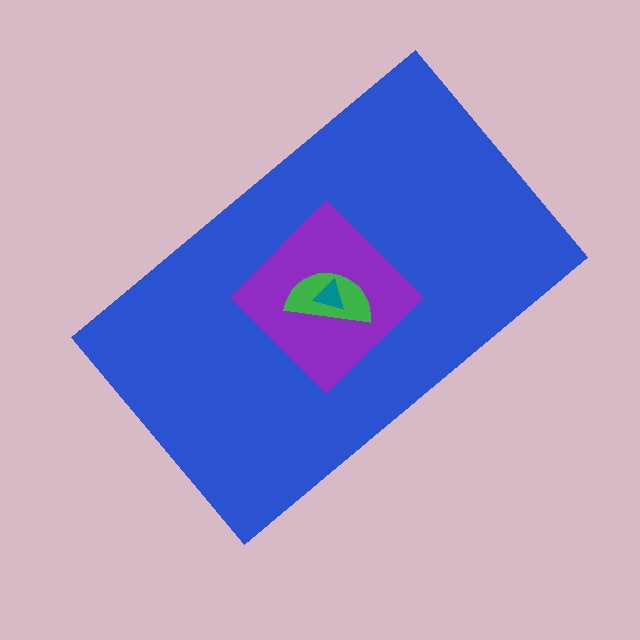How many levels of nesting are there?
4.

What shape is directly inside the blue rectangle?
The purple diamond.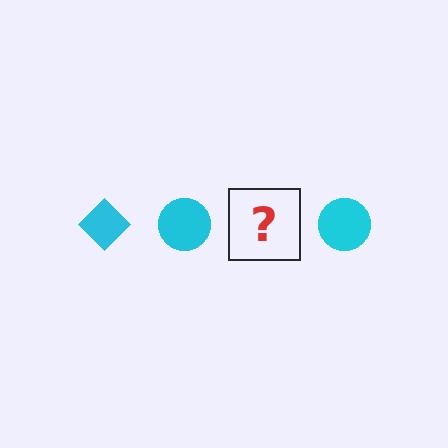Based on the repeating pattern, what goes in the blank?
The blank should be a cyan diamond.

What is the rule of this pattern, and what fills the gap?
The rule is that the pattern cycles through diamond, circle shapes in cyan. The gap should be filled with a cyan diamond.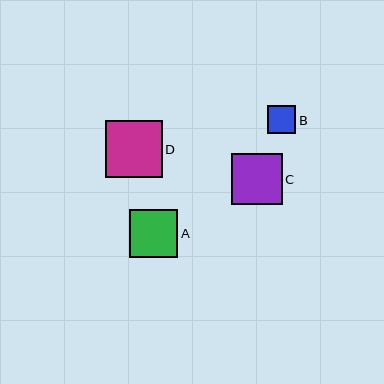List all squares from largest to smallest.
From largest to smallest: D, C, A, B.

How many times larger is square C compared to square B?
Square C is approximately 1.8 times the size of square B.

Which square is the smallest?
Square B is the smallest with a size of approximately 28 pixels.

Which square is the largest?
Square D is the largest with a size of approximately 56 pixels.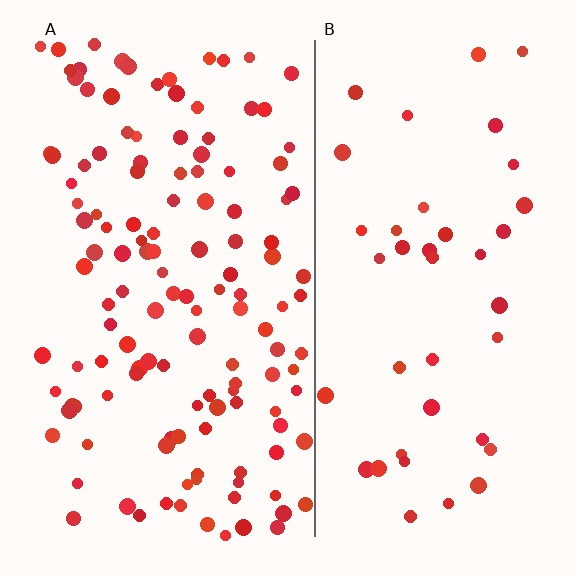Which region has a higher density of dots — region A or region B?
A (the left).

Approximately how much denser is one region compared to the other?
Approximately 3.2× — region A over region B.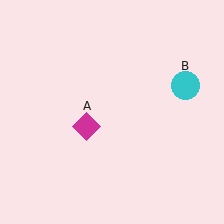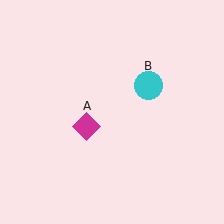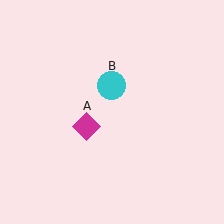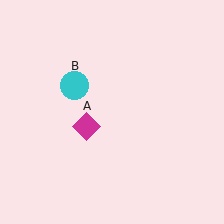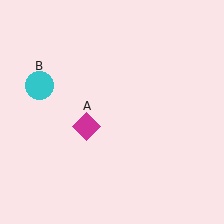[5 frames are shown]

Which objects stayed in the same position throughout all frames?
Magenta diamond (object A) remained stationary.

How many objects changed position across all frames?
1 object changed position: cyan circle (object B).